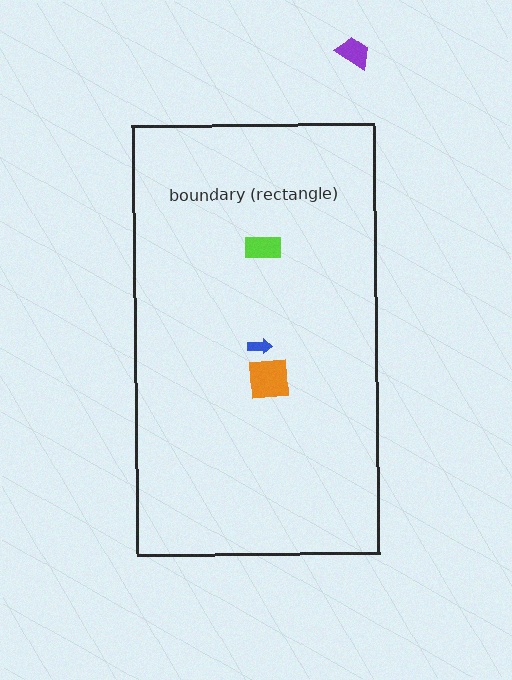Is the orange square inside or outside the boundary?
Inside.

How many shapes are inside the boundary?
3 inside, 1 outside.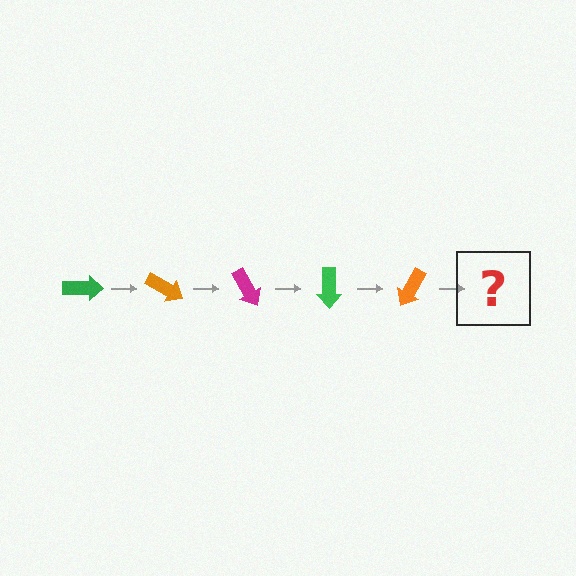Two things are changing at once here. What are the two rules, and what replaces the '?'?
The two rules are that it rotates 30 degrees each step and the color cycles through green, orange, and magenta. The '?' should be a magenta arrow, rotated 150 degrees from the start.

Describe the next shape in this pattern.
It should be a magenta arrow, rotated 150 degrees from the start.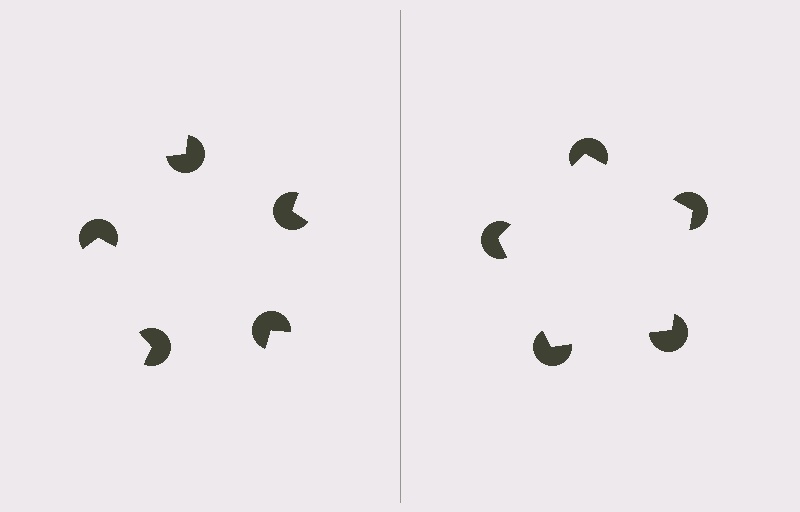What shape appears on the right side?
An illusory pentagon.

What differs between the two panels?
The pac-man discs are positioned identically on both sides; only the wedge orientations differ. On the right they align to a pentagon; on the left they are misaligned.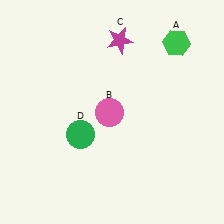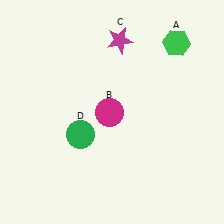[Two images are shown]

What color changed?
The circle (B) changed from pink in Image 1 to magenta in Image 2.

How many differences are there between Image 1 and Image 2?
There is 1 difference between the two images.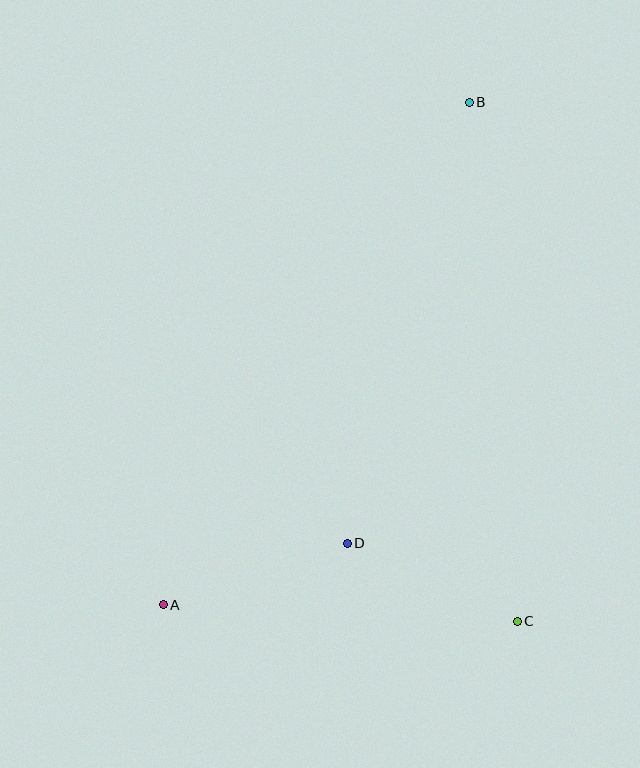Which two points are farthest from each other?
Points A and B are farthest from each other.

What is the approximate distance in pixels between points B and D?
The distance between B and D is approximately 457 pixels.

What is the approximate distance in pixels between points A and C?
The distance between A and C is approximately 355 pixels.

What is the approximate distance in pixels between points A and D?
The distance between A and D is approximately 194 pixels.